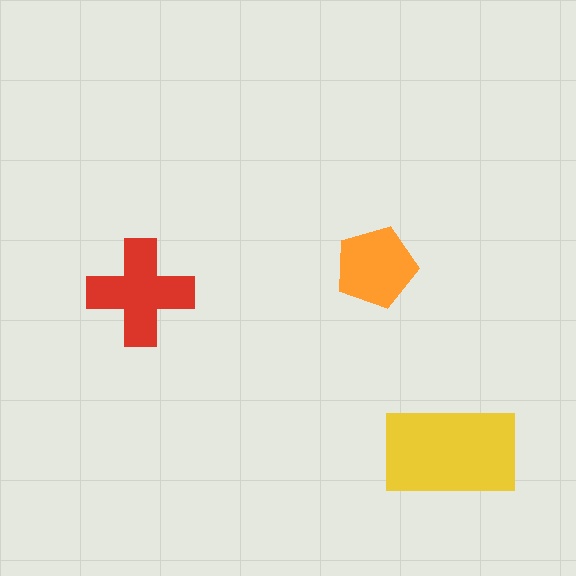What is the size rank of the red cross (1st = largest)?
2nd.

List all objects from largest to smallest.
The yellow rectangle, the red cross, the orange pentagon.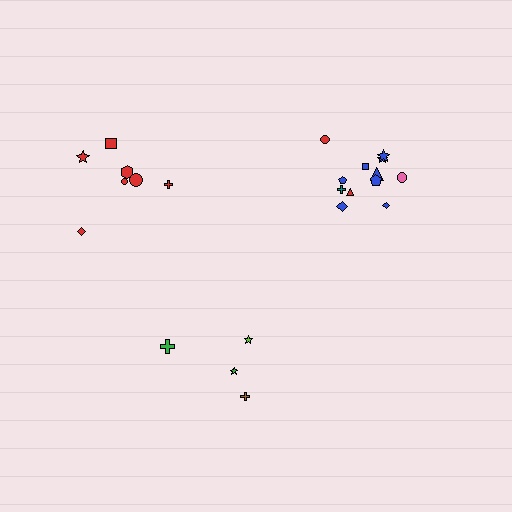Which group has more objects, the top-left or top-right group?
The top-right group.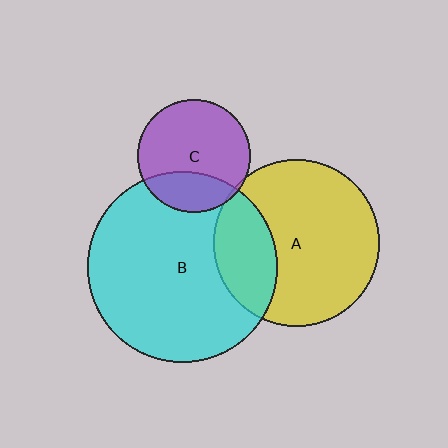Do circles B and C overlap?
Yes.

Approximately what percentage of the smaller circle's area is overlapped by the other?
Approximately 25%.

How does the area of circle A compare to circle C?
Approximately 2.2 times.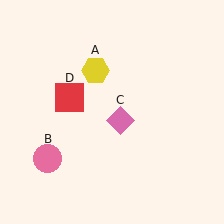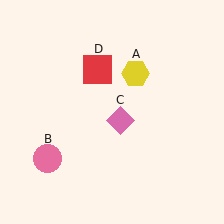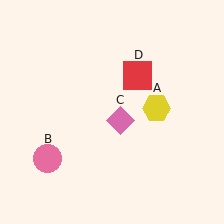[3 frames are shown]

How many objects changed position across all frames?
2 objects changed position: yellow hexagon (object A), red square (object D).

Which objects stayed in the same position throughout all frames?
Pink circle (object B) and pink diamond (object C) remained stationary.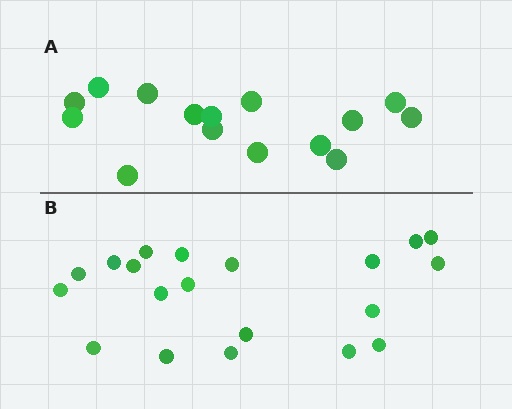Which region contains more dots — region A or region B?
Region B (the bottom region) has more dots.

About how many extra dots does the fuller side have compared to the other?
Region B has about 5 more dots than region A.